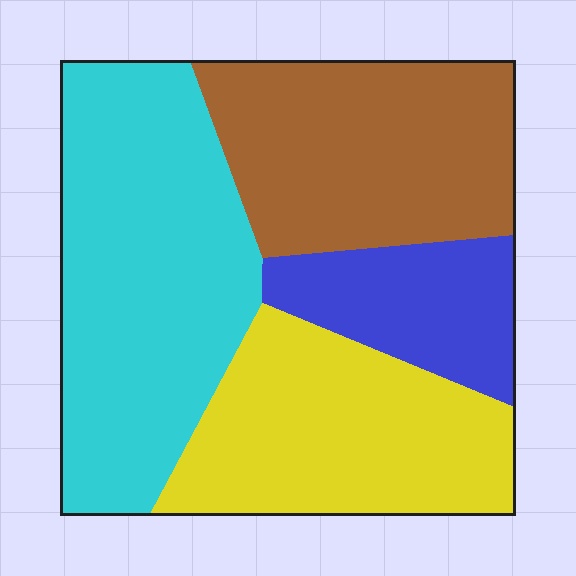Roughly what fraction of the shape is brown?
Brown takes up between a quarter and a half of the shape.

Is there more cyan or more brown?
Cyan.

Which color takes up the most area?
Cyan, at roughly 35%.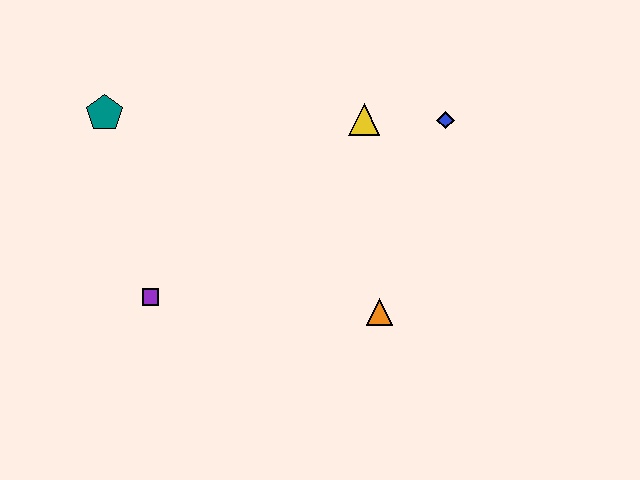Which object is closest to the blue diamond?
The yellow triangle is closest to the blue diamond.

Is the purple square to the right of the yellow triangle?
No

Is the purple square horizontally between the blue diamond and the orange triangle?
No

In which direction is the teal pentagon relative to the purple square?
The teal pentagon is above the purple square.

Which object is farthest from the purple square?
The blue diamond is farthest from the purple square.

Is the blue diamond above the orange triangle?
Yes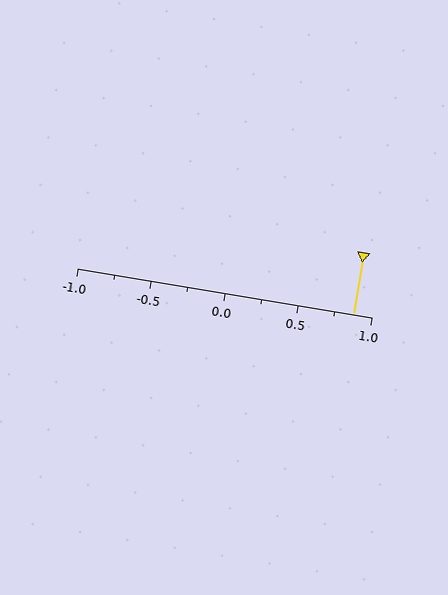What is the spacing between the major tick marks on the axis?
The major ticks are spaced 0.5 apart.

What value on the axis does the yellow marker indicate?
The marker indicates approximately 0.88.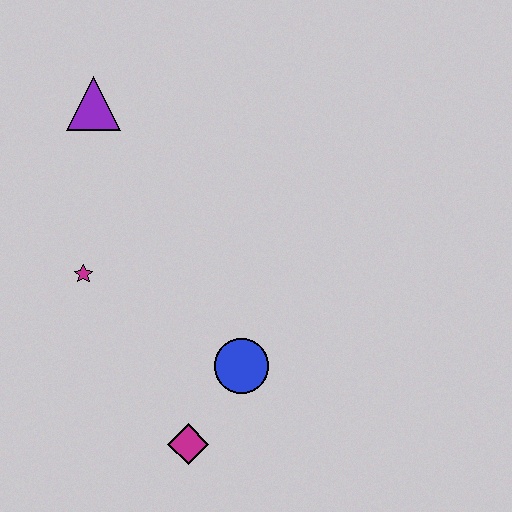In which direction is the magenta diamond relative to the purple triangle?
The magenta diamond is below the purple triangle.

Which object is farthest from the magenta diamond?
The purple triangle is farthest from the magenta diamond.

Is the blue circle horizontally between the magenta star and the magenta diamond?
No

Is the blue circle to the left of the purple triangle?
No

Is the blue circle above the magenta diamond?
Yes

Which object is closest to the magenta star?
The purple triangle is closest to the magenta star.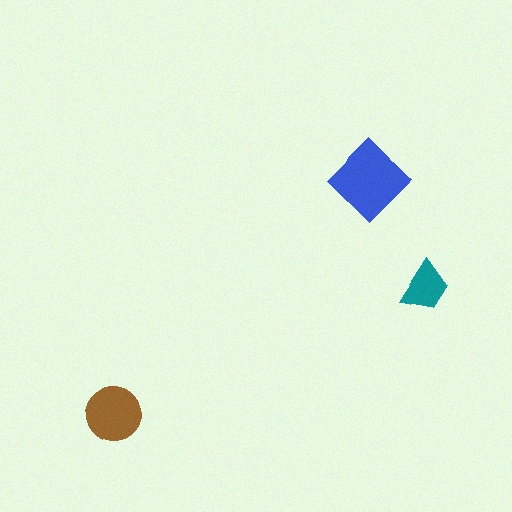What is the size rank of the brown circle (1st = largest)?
2nd.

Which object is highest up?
The blue diamond is topmost.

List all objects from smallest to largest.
The teal trapezoid, the brown circle, the blue diamond.